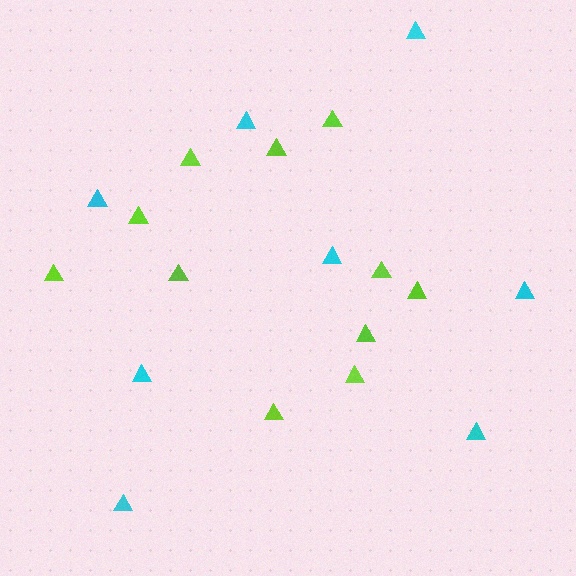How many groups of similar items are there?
There are 2 groups: one group of lime triangles (11) and one group of cyan triangles (8).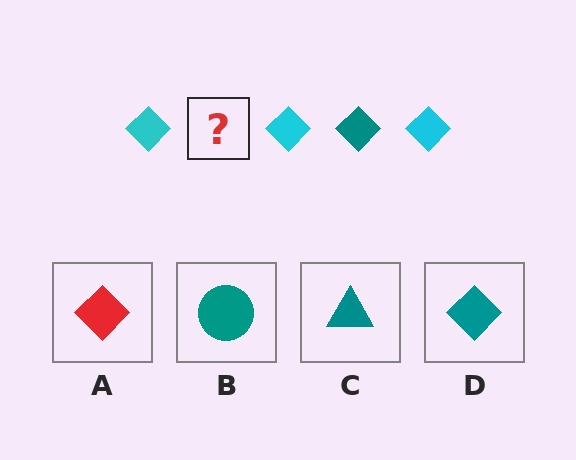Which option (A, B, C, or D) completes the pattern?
D.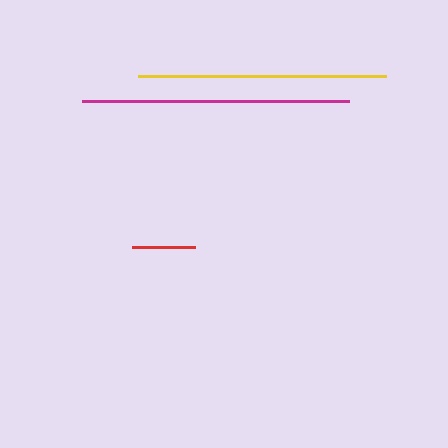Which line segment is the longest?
The magenta line is the longest at approximately 267 pixels.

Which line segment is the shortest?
The red line is the shortest at approximately 63 pixels.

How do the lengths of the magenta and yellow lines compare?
The magenta and yellow lines are approximately the same length.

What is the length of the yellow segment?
The yellow segment is approximately 248 pixels long.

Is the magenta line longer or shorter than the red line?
The magenta line is longer than the red line.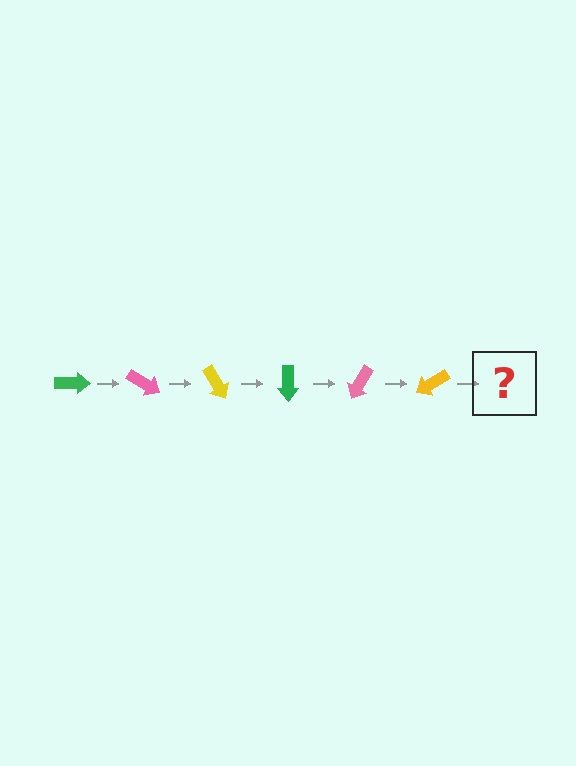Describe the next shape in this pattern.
It should be a green arrow, rotated 180 degrees from the start.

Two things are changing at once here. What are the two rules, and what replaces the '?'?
The two rules are that it rotates 30 degrees each step and the color cycles through green, pink, and yellow. The '?' should be a green arrow, rotated 180 degrees from the start.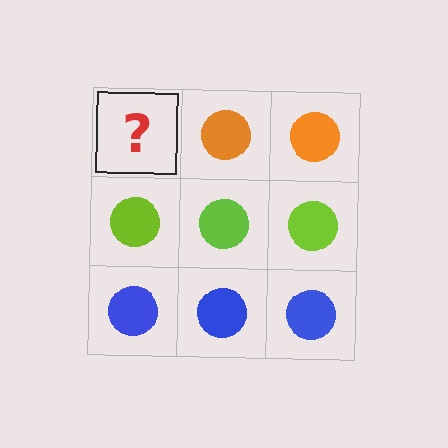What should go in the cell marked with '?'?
The missing cell should contain an orange circle.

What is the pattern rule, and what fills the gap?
The rule is that each row has a consistent color. The gap should be filled with an orange circle.